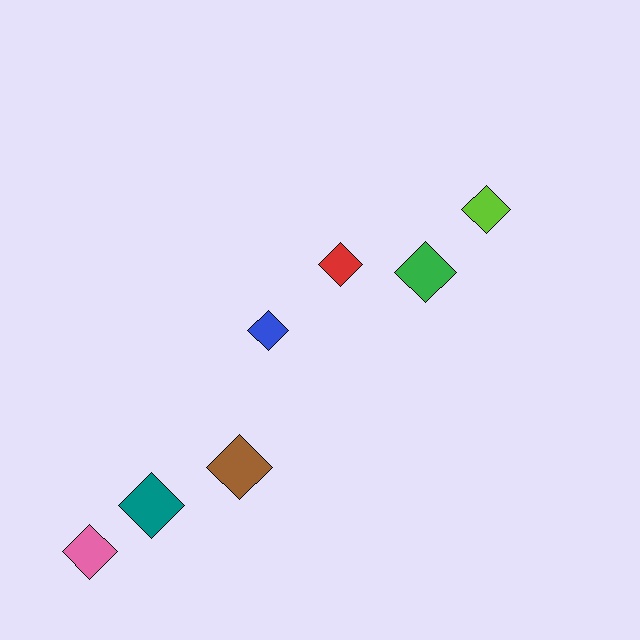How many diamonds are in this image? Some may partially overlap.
There are 7 diamonds.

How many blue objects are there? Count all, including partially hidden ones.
There is 1 blue object.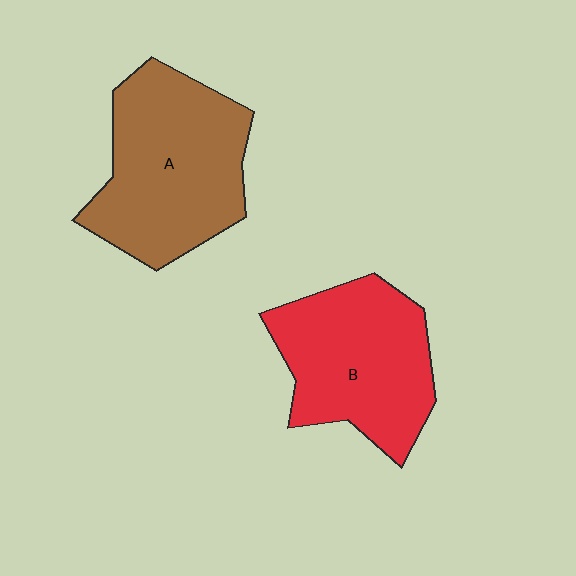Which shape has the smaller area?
Shape B (red).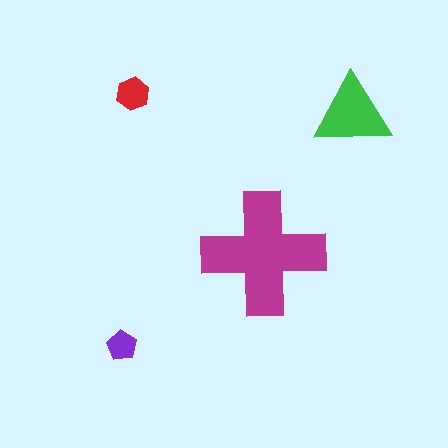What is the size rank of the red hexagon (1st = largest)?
3rd.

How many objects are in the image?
There are 4 objects in the image.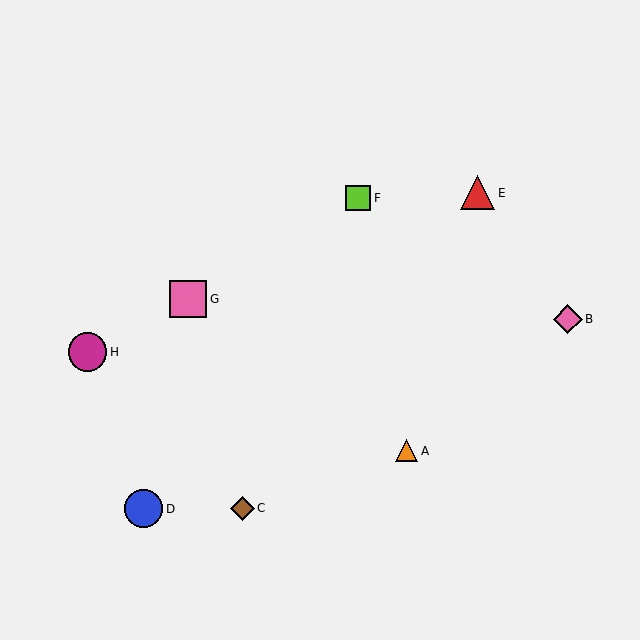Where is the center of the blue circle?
The center of the blue circle is at (144, 509).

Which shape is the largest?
The magenta circle (labeled H) is the largest.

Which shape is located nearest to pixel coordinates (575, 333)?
The pink diamond (labeled B) at (568, 319) is nearest to that location.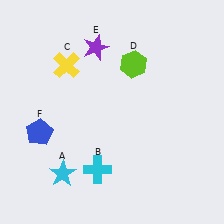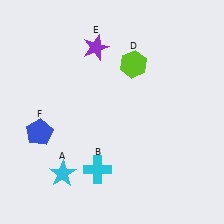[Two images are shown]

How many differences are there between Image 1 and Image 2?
There is 1 difference between the two images.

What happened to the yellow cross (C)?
The yellow cross (C) was removed in Image 2. It was in the top-left area of Image 1.